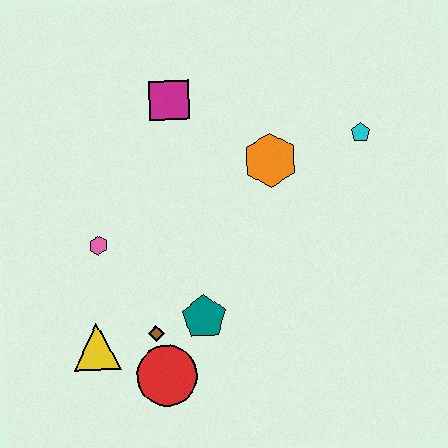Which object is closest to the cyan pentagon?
The orange hexagon is closest to the cyan pentagon.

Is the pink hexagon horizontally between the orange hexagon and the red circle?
No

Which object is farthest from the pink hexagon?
The cyan pentagon is farthest from the pink hexagon.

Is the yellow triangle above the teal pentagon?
No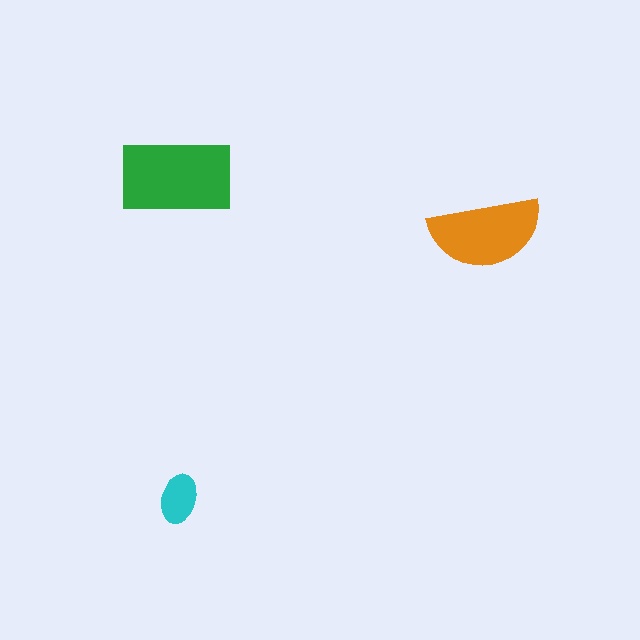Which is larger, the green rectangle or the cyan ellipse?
The green rectangle.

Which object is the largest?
The green rectangle.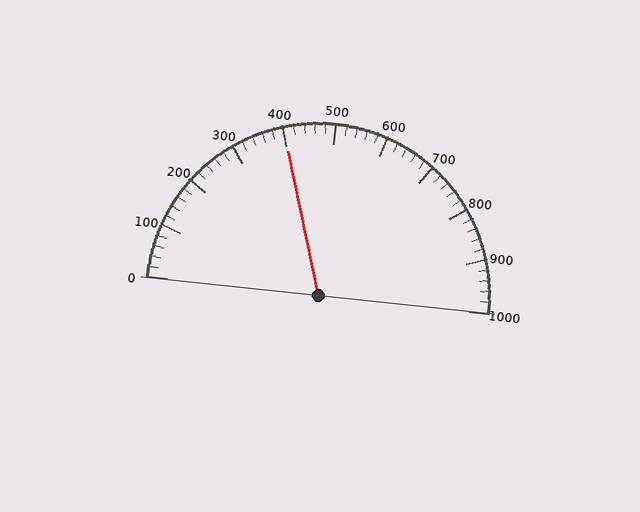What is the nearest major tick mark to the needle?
The nearest major tick mark is 400.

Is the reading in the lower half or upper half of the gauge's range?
The reading is in the lower half of the range (0 to 1000).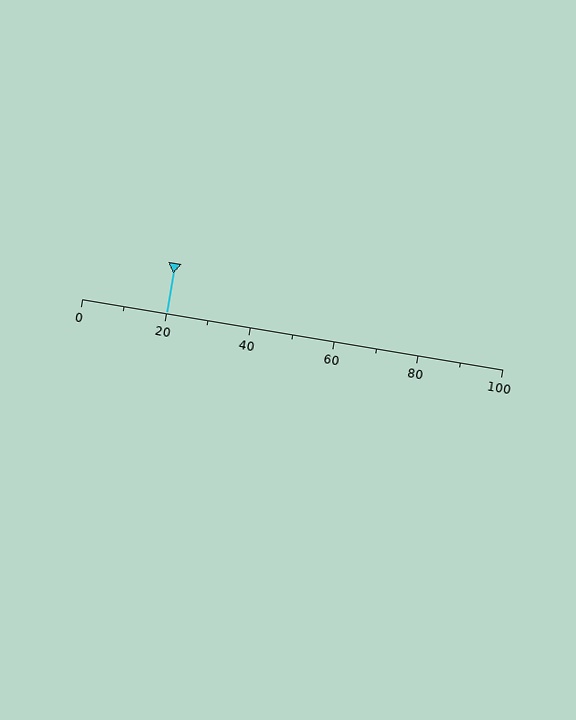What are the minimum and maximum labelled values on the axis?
The axis runs from 0 to 100.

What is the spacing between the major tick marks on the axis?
The major ticks are spaced 20 apart.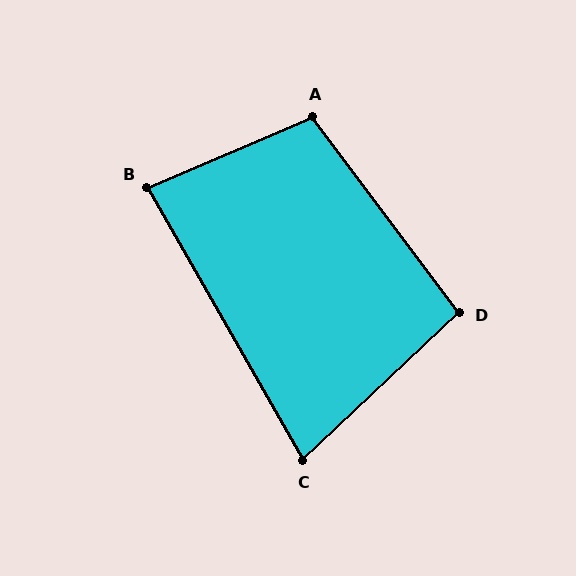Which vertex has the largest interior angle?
A, at approximately 104 degrees.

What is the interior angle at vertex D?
Approximately 96 degrees (obtuse).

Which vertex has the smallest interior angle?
C, at approximately 76 degrees.